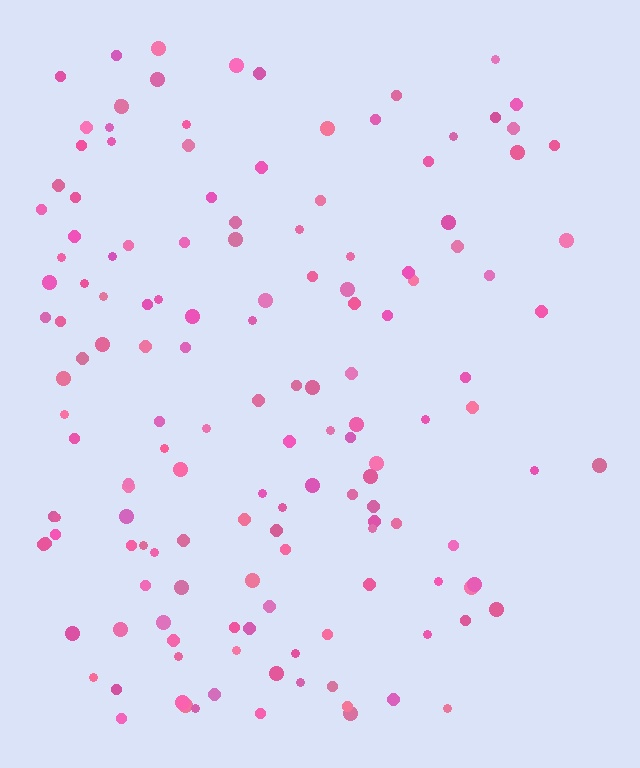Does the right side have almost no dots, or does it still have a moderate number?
Still a moderate number, just noticeably fewer than the left.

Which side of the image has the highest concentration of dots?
The left.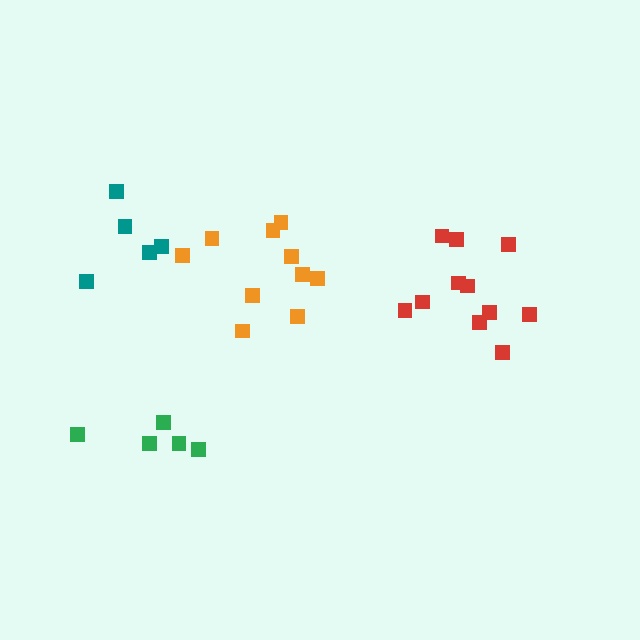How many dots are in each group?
Group 1: 5 dots, Group 2: 10 dots, Group 3: 11 dots, Group 4: 5 dots (31 total).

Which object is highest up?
The teal cluster is topmost.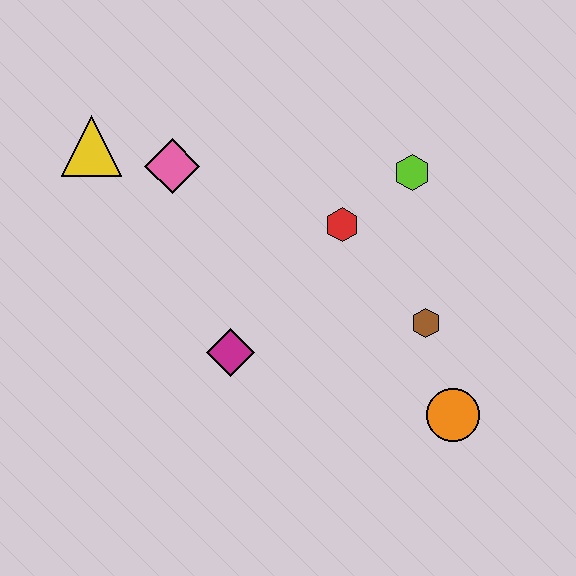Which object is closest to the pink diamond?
The yellow triangle is closest to the pink diamond.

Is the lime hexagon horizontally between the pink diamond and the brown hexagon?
Yes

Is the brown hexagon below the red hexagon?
Yes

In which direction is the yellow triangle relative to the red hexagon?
The yellow triangle is to the left of the red hexagon.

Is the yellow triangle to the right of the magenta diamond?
No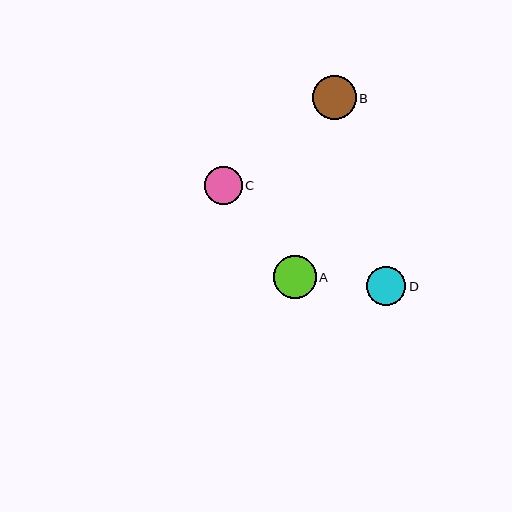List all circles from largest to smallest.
From largest to smallest: B, A, D, C.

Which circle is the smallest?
Circle C is the smallest with a size of approximately 38 pixels.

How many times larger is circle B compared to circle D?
Circle B is approximately 1.1 times the size of circle D.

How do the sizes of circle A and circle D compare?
Circle A and circle D are approximately the same size.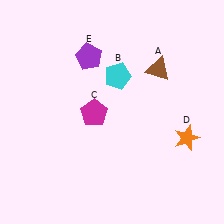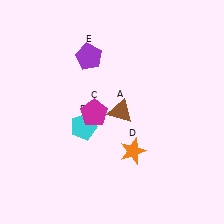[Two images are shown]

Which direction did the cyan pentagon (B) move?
The cyan pentagon (B) moved down.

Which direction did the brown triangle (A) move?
The brown triangle (A) moved down.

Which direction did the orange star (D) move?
The orange star (D) moved left.